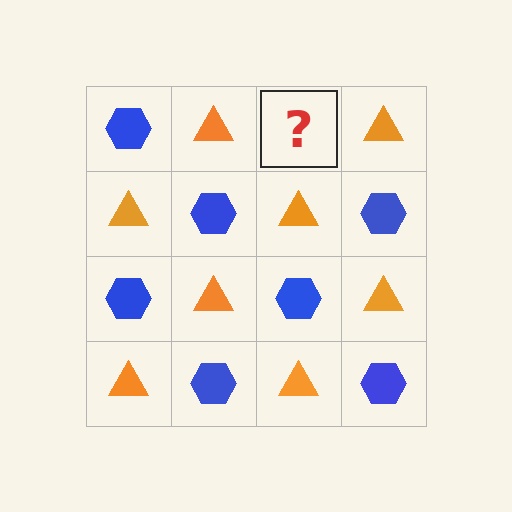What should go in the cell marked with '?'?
The missing cell should contain a blue hexagon.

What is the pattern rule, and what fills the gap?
The rule is that it alternates blue hexagon and orange triangle in a checkerboard pattern. The gap should be filled with a blue hexagon.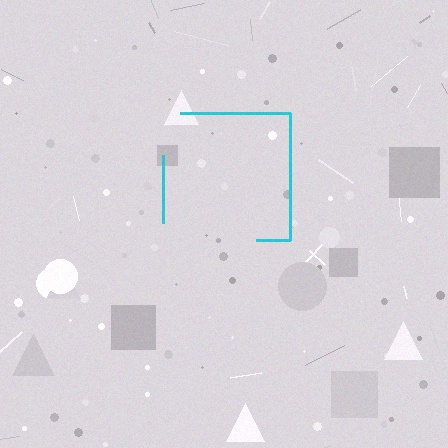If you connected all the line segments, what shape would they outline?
They would outline a square.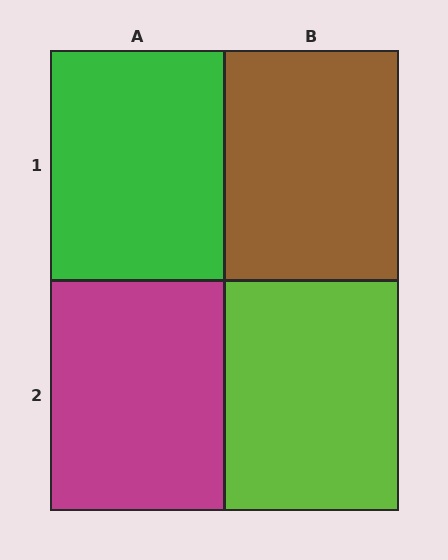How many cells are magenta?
1 cell is magenta.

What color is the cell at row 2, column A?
Magenta.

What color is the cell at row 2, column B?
Lime.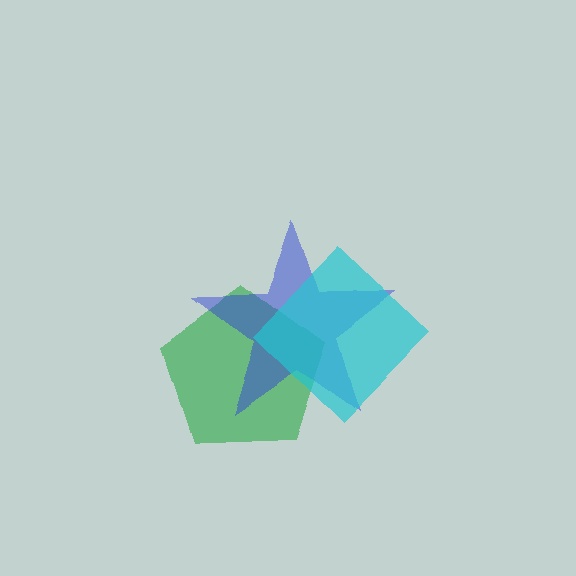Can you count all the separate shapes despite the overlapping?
Yes, there are 3 separate shapes.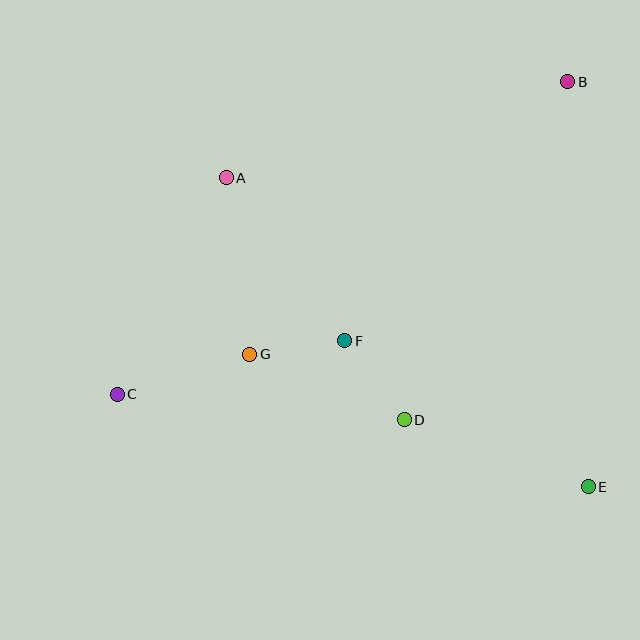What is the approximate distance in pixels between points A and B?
The distance between A and B is approximately 355 pixels.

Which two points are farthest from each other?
Points B and C are farthest from each other.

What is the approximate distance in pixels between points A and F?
The distance between A and F is approximately 202 pixels.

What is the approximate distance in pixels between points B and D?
The distance between B and D is approximately 376 pixels.